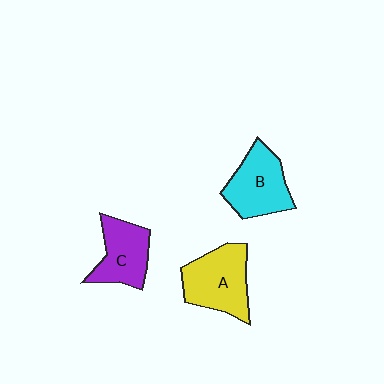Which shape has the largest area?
Shape A (yellow).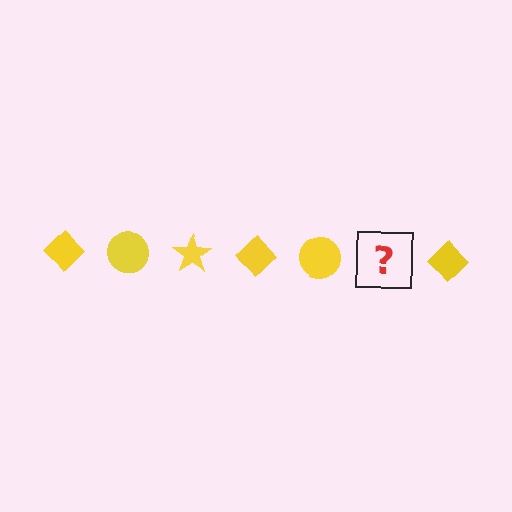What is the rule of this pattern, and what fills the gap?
The rule is that the pattern cycles through diamond, circle, star shapes in yellow. The gap should be filled with a yellow star.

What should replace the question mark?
The question mark should be replaced with a yellow star.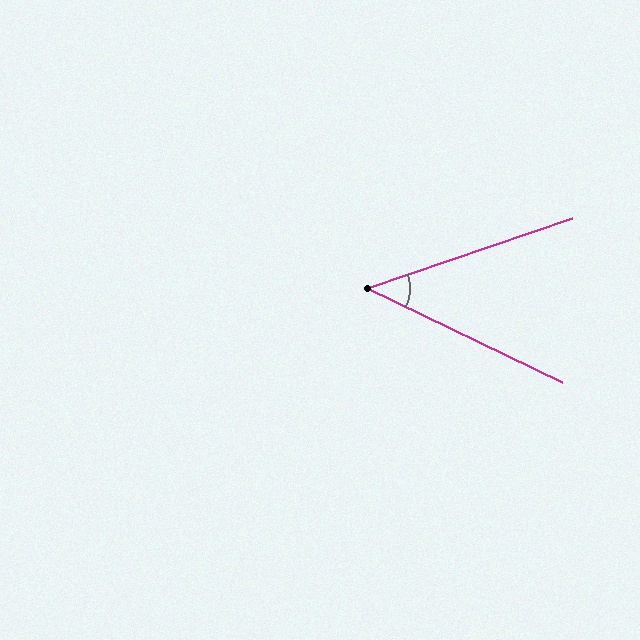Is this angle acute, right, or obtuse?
It is acute.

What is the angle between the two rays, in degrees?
Approximately 45 degrees.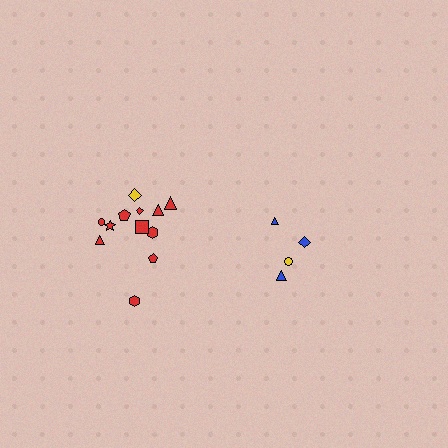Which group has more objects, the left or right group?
The left group.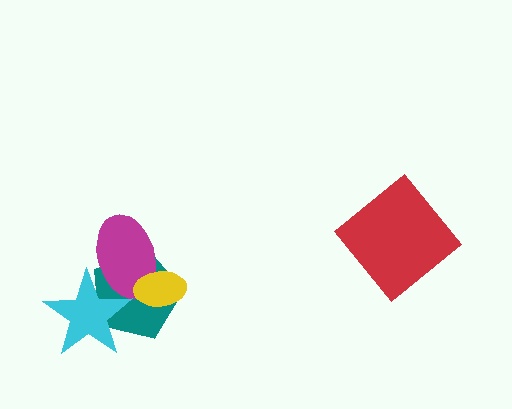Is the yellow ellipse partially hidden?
No, no other shape covers it.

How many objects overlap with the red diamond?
0 objects overlap with the red diamond.